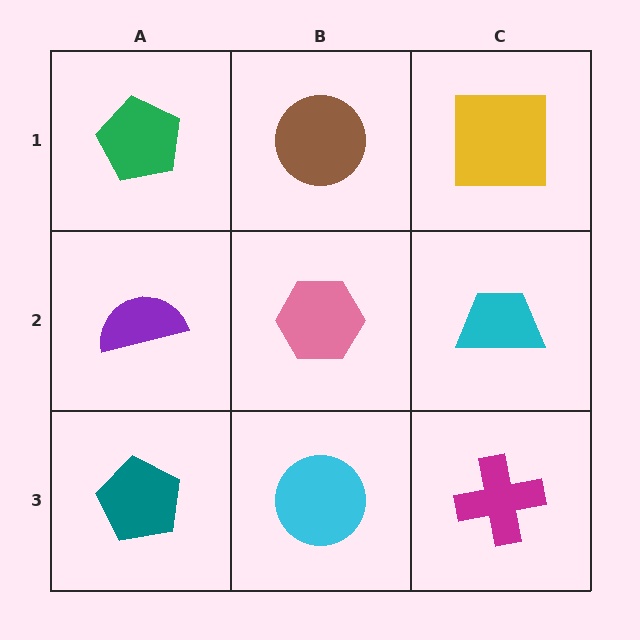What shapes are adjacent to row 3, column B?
A pink hexagon (row 2, column B), a teal pentagon (row 3, column A), a magenta cross (row 3, column C).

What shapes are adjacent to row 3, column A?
A purple semicircle (row 2, column A), a cyan circle (row 3, column B).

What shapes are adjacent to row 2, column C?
A yellow square (row 1, column C), a magenta cross (row 3, column C), a pink hexagon (row 2, column B).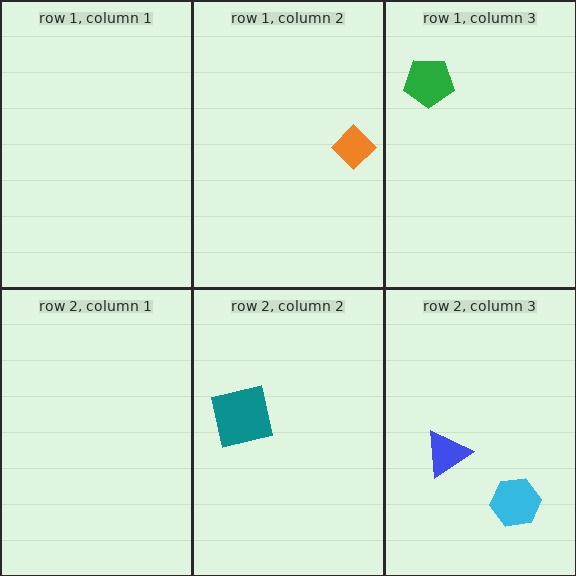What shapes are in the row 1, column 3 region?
The green pentagon.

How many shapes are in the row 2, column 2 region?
1.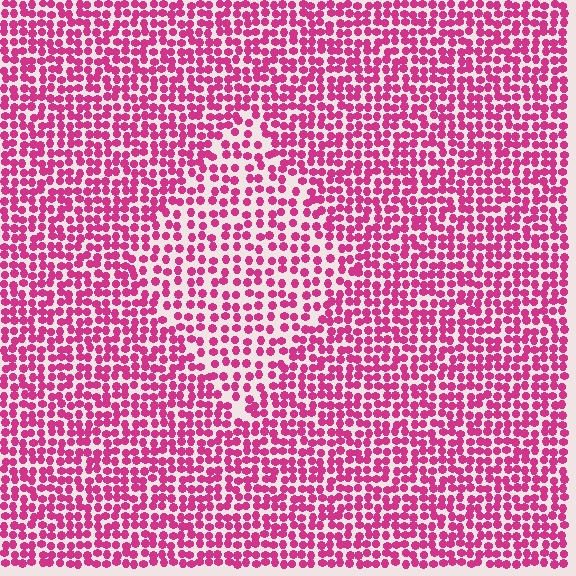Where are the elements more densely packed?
The elements are more densely packed outside the diamond boundary.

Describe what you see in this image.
The image contains small magenta elements arranged at two different densities. A diamond-shaped region is visible where the elements are less densely packed than the surrounding area.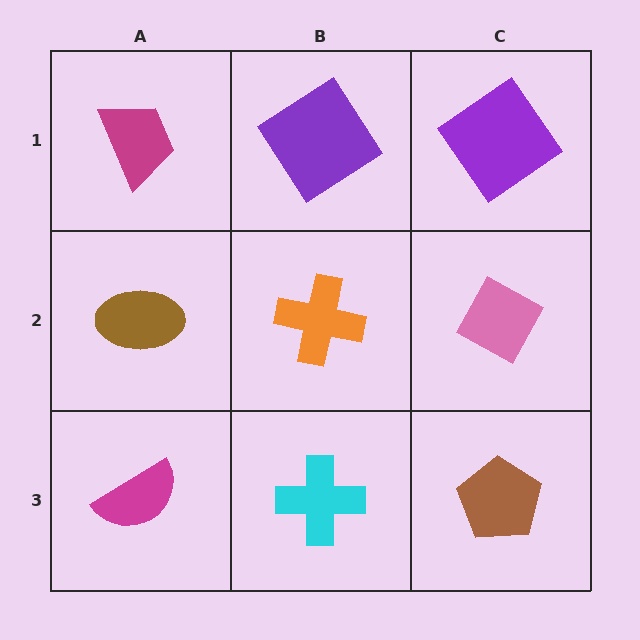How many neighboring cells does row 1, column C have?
2.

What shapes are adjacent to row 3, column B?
An orange cross (row 2, column B), a magenta semicircle (row 3, column A), a brown pentagon (row 3, column C).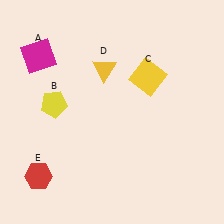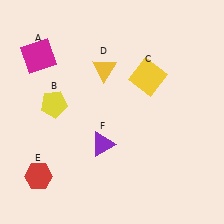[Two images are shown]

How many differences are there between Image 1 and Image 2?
There is 1 difference between the two images.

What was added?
A purple triangle (F) was added in Image 2.